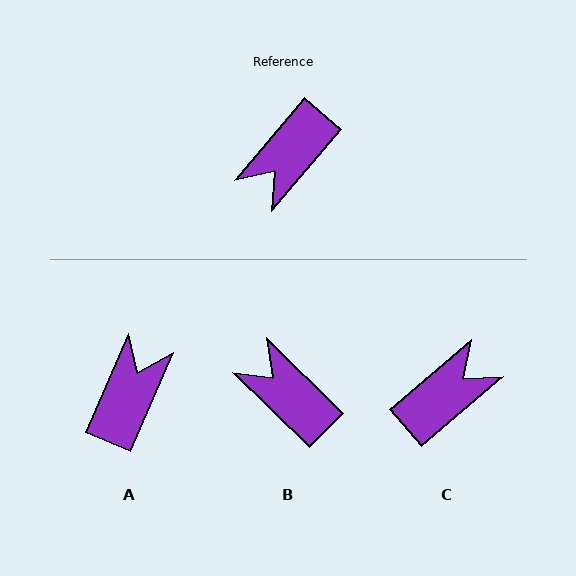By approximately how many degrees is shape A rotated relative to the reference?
Approximately 163 degrees clockwise.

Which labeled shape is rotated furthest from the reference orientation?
C, about 171 degrees away.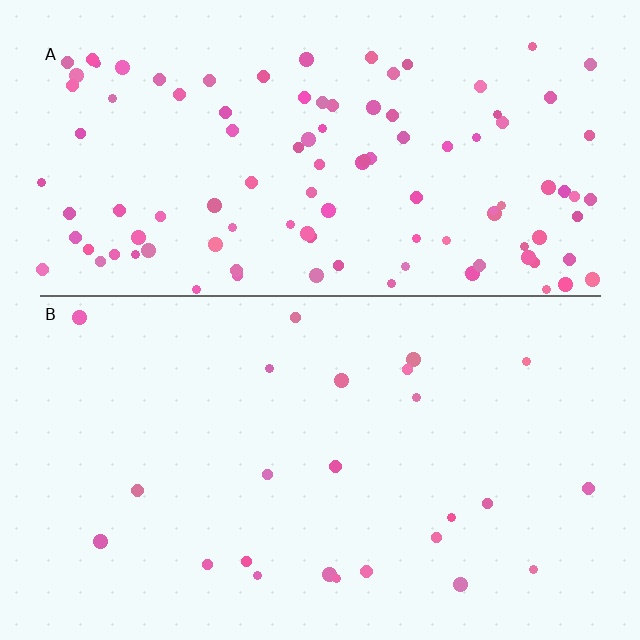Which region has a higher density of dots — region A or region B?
A (the top).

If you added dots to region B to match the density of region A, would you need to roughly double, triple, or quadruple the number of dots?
Approximately quadruple.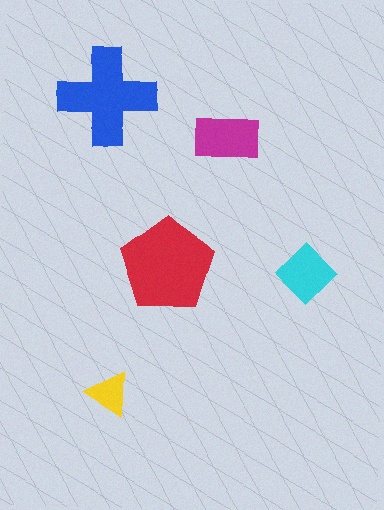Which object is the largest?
The red pentagon.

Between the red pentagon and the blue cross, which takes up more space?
The red pentagon.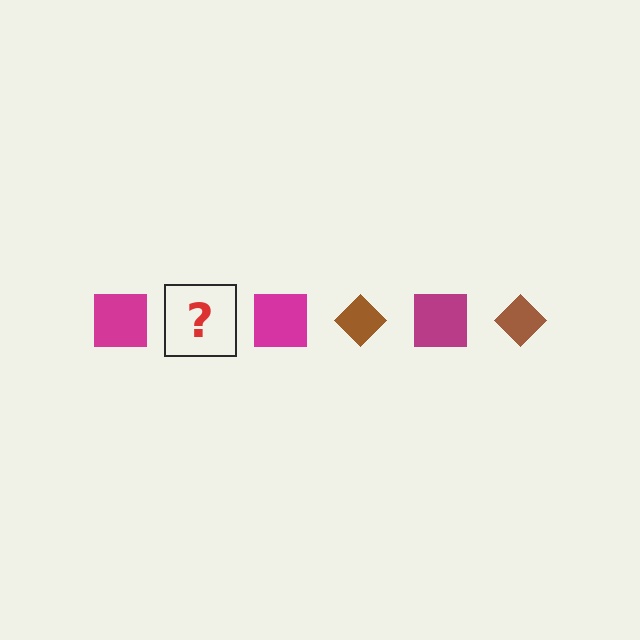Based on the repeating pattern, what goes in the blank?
The blank should be a brown diamond.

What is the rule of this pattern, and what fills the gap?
The rule is that the pattern alternates between magenta square and brown diamond. The gap should be filled with a brown diamond.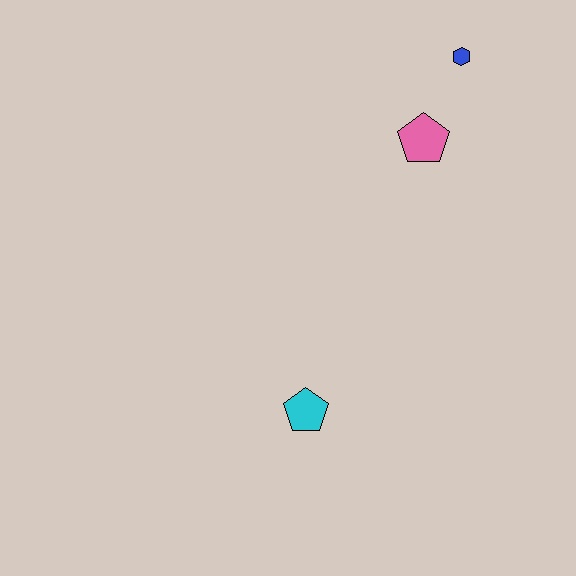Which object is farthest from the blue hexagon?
The cyan pentagon is farthest from the blue hexagon.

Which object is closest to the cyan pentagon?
The pink pentagon is closest to the cyan pentagon.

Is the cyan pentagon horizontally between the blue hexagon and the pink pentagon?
No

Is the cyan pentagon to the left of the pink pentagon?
Yes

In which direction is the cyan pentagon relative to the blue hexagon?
The cyan pentagon is below the blue hexagon.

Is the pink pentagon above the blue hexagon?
No